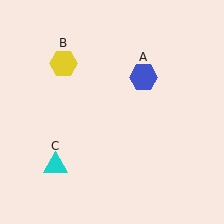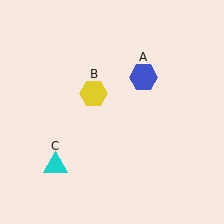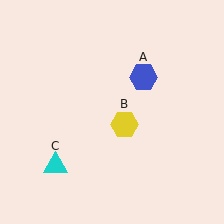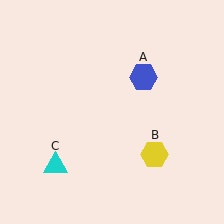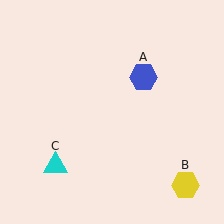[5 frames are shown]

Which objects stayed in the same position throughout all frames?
Blue hexagon (object A) and cyan triangle (object C) remained stationary.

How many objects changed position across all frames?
1 object changed position: yellow hexagon (object B).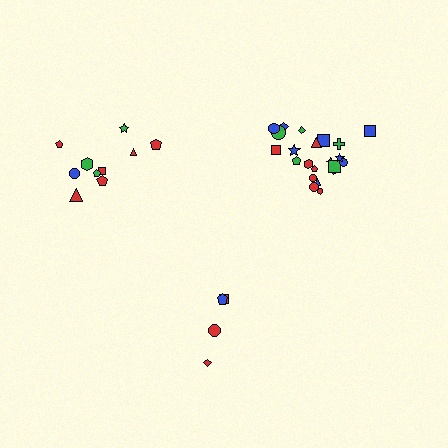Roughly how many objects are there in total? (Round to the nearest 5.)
Roughly 35 objects in total.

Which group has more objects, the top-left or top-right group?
The top-right group.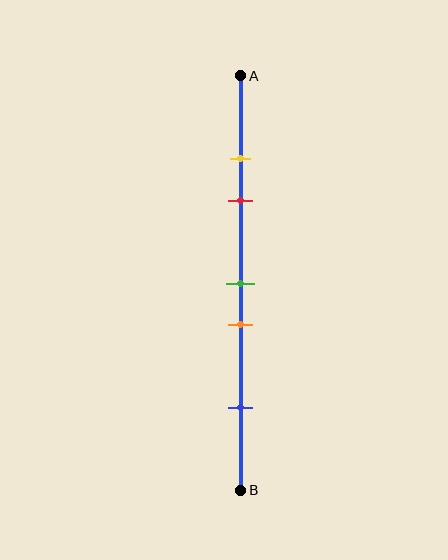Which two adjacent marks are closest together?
The yellow and red marks are the closest adjacent pair.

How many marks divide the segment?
There are 5 marks dividing the segment.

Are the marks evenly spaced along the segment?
No, the marks are not evenly spaced.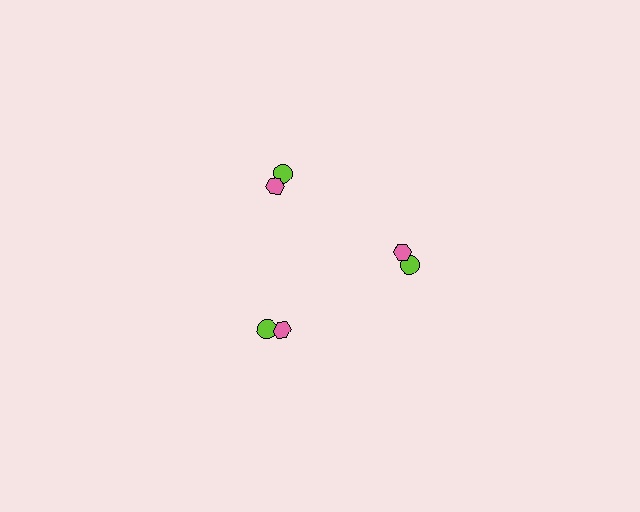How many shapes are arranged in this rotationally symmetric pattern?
There are 6 shapes, arranged in 3 groups of 2.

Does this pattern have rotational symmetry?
Yes, this pattern has 3-fold rotational symmetry. It looks the same after rotating 120 degrees around the center.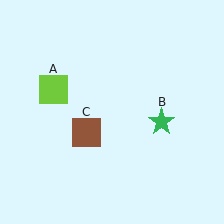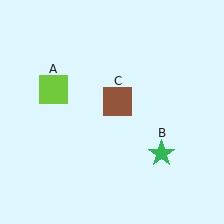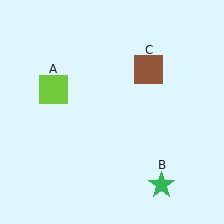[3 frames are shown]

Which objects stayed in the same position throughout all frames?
Lime square (object A) remained stationary.